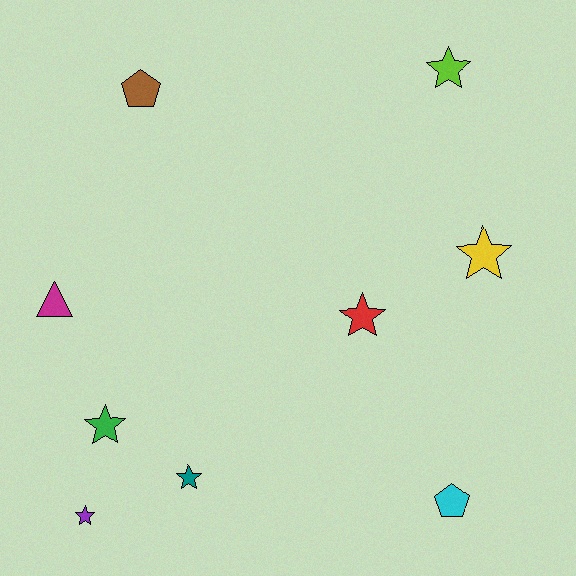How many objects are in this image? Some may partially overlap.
There are 9 objects.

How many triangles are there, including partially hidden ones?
There is 1 triangle.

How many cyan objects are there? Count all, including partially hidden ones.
There is 1 cyan object.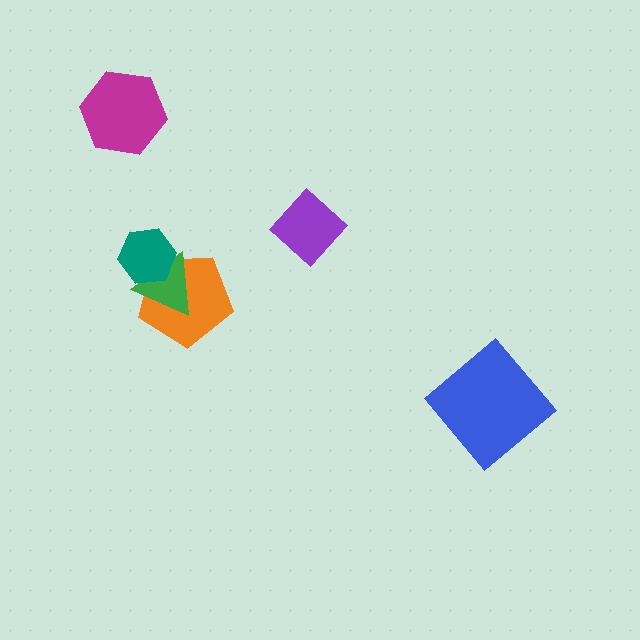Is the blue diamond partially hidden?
No, no other shape covers it.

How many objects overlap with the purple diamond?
0 objects overlap with the purple diamond.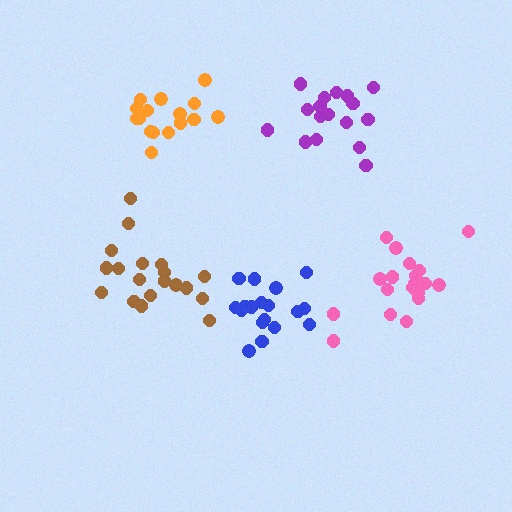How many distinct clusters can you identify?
There are 5 distinct clusters.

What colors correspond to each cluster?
The clusters are colored: brown, blue, purple, orange, pink.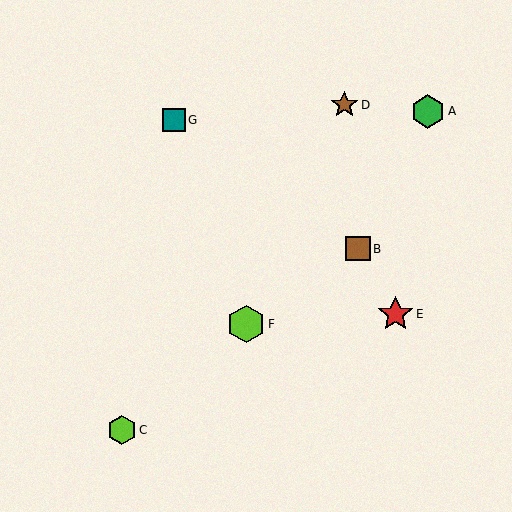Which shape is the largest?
The lime hexagon (labeled F) is the largest.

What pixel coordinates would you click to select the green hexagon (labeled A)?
Click at (428, 111) to select the green hexagon A.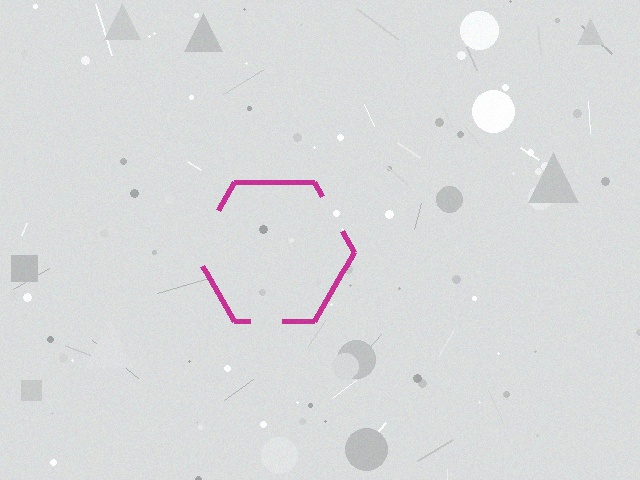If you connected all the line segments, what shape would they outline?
They would outline a hexagon.